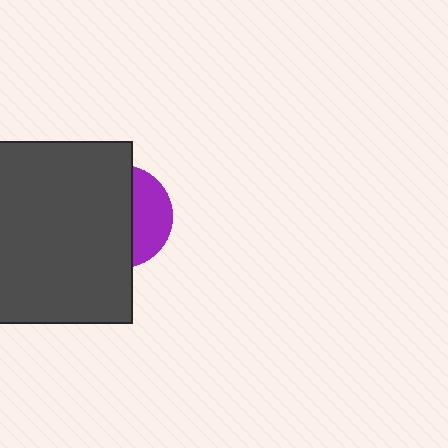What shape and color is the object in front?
The object in front is a dark gray rectangle.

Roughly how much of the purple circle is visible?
A small part of it is visible (roughly 35%).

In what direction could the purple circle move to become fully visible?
The purple circle could move right. That would shift it out from behind the dark gray rectangle entirely.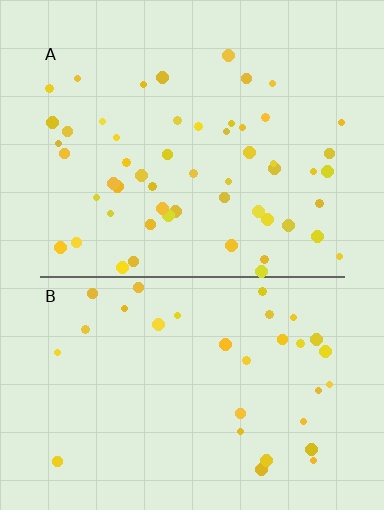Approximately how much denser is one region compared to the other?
Approximately 1.7× — region A over region B.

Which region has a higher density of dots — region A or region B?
A (the top).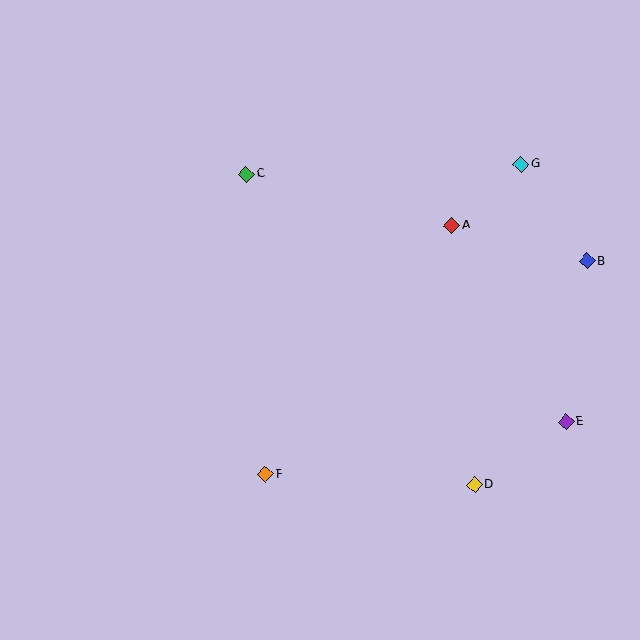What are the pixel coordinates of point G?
Point G is at (521, 164).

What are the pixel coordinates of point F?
Point F is at (266, 474).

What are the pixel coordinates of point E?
Point E is at (566, 421).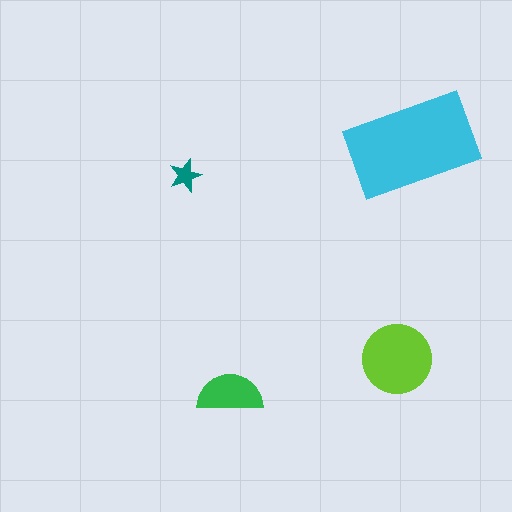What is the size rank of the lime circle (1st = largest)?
2nd.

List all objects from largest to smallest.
The cyan rectangle, the lime circle, the green semicircle, the teal star.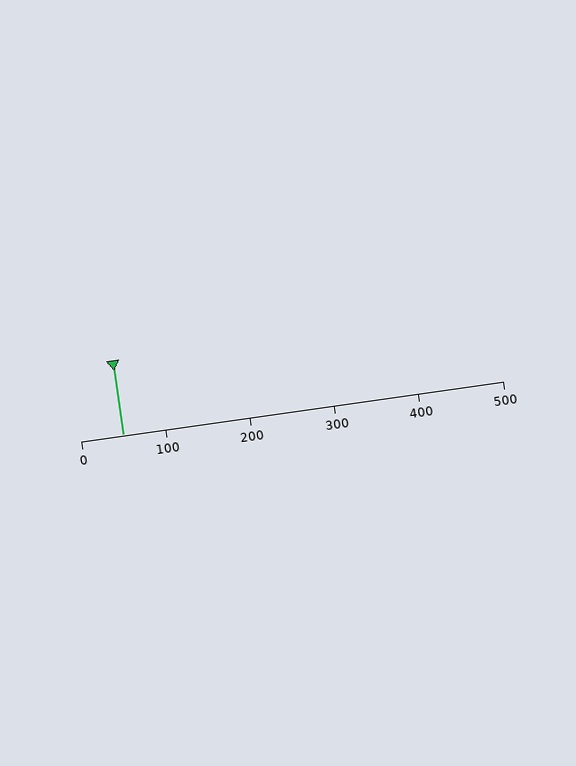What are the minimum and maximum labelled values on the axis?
The axis runs from 0 to 500.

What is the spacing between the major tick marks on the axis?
The major ticks are spaced 100 apart.